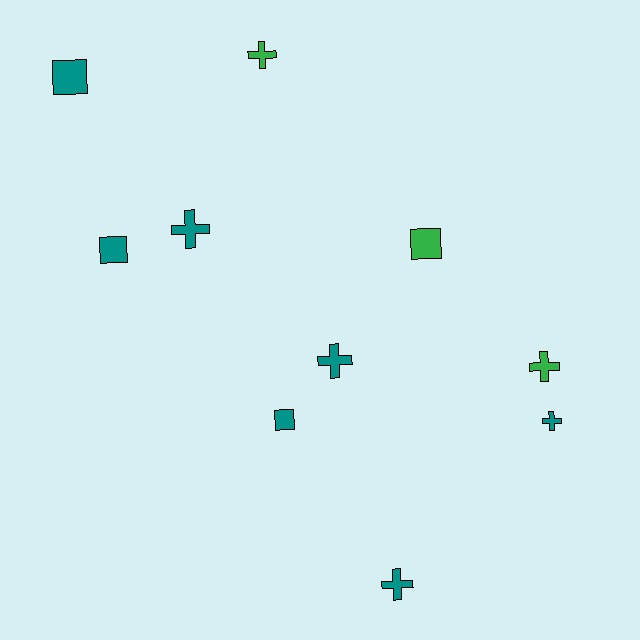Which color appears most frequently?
Teal, with 7 objects.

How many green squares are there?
There is 1 green square.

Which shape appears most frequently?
Cross, with 6 objects.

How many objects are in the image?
There are 10 objects.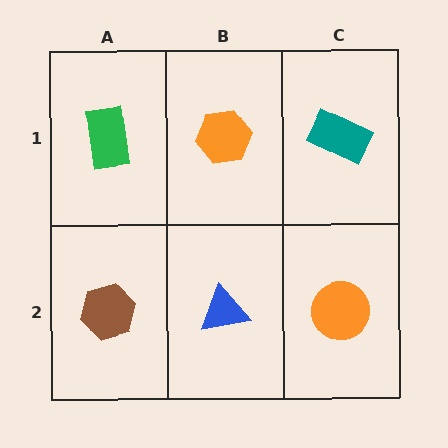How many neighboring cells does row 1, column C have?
2.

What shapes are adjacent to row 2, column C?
A teal rectangle (row 1, column C), a blue triangle (row 2, column B).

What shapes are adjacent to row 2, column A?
A green rectangle (row 1, column A), a blue triangle (row 2, column B).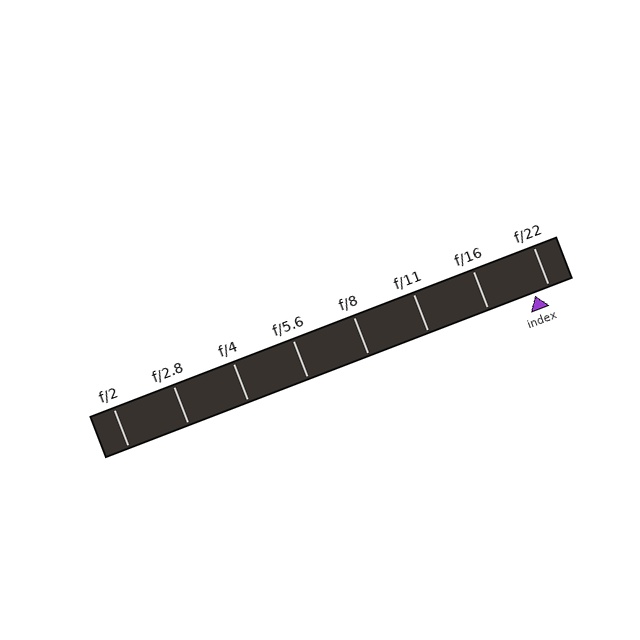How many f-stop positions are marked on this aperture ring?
There are 8 f-stop positions marked.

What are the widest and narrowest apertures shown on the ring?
The widest aperture shown is f/2 and the narrowest is f/22.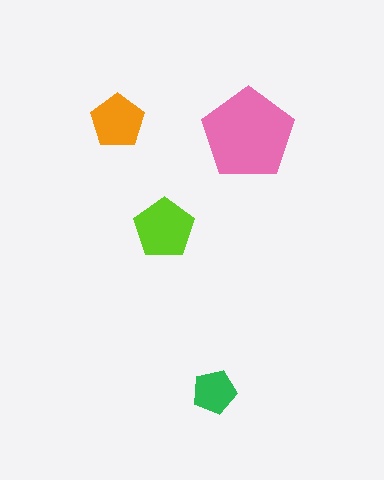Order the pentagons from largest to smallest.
the pink one, the lime one, the orange one, the green one.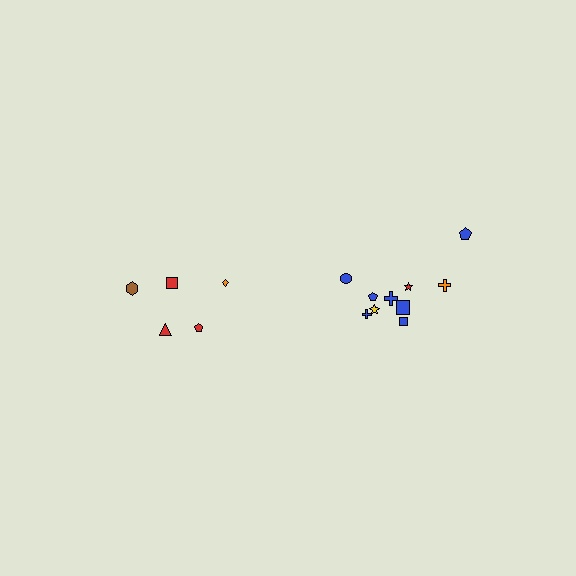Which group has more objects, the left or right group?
The right group.